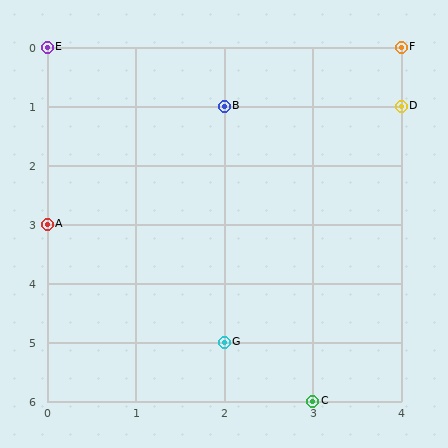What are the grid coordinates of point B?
Point B is at grid coordinates (2, 1).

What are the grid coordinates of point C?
Point C is at grid coordinates (3, 6).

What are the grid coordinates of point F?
Point F is at grid coordinates (4, 0).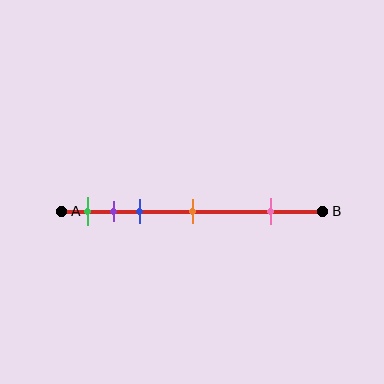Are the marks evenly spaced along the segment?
No, the marks are not evenly spaced.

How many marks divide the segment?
There are 5 marks dividing the segment.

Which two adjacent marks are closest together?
The purple and blue marks are the closest adjacent pair.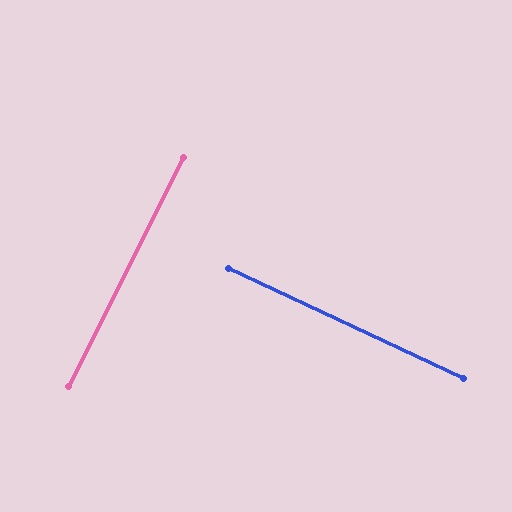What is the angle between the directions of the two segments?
Approximately 88 degrees.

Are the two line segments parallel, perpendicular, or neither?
Perpendicular — they meet at approximately 88°.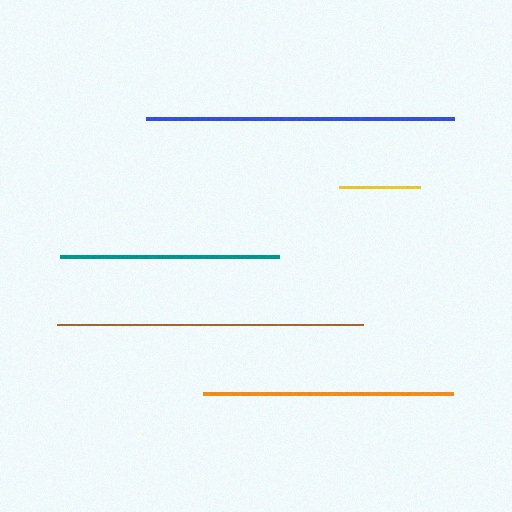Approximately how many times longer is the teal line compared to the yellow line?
The teal line is approximately 2.7 times the length of the yellow line.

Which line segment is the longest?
The blue line is the longest at approximately 308 pixels.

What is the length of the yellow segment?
The yellow segment is approximately 80 pixels long.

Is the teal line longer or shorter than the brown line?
The brown line is longer than the teal line.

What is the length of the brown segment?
The brown segment is approximately 306 pixels long.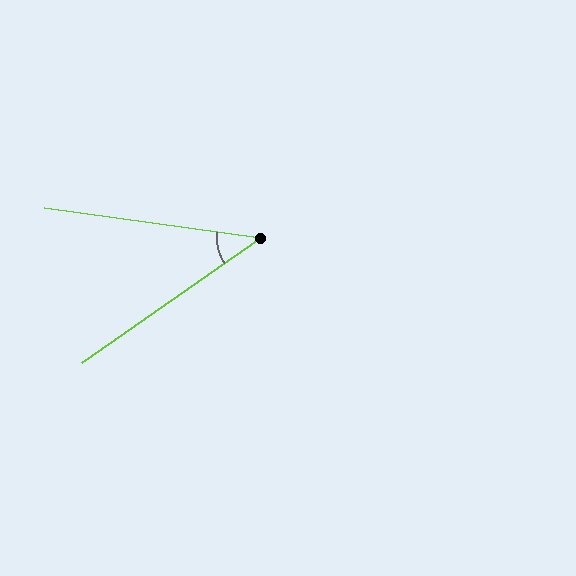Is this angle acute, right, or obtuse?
It is acute.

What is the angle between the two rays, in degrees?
Approximately 43 degrees.